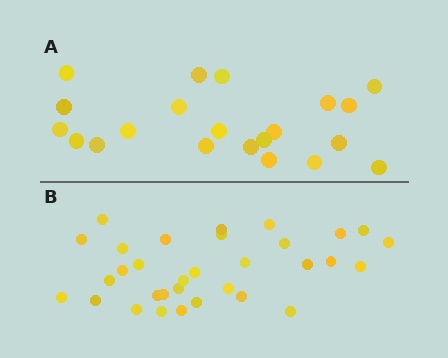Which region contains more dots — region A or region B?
Region B (the bottom region) has more dots.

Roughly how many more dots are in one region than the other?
Region B has roughly 12 or so more dots than region A.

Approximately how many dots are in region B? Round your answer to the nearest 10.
About 30 dots. (The exact count is 32, which rounds to 30.)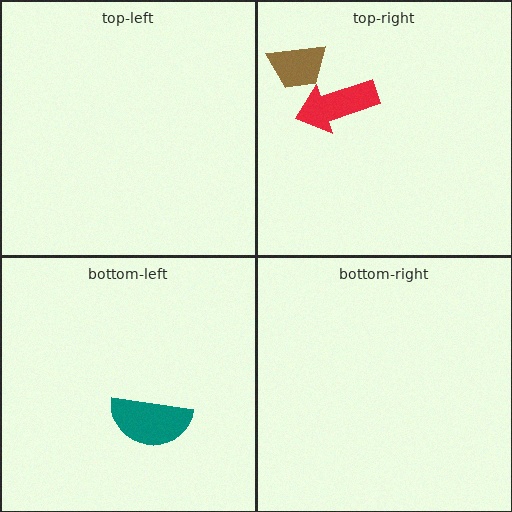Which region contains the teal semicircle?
The bottom-left region.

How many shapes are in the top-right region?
2.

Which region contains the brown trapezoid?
The top-right region.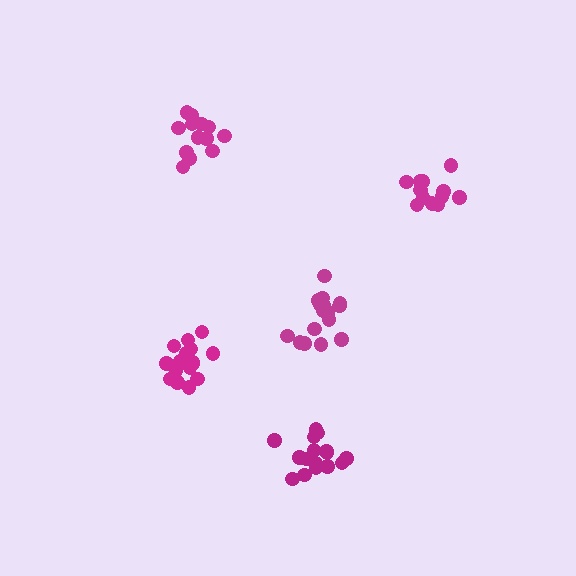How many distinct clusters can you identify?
There are 5 distinct clusters.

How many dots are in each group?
Group 1: 16 dots, Group 2: 13 dots, Group 3: 16 dots, Group 4: 13 dots, Group 5: 16 dots (74 total).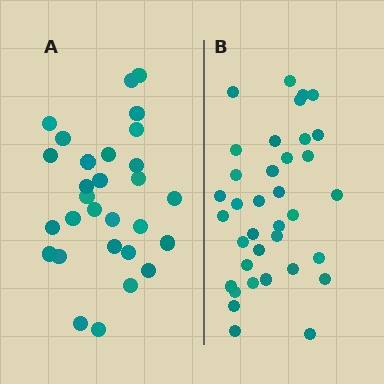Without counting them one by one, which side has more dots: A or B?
Region B (the right region) has more dots.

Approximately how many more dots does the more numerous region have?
Region B has roughly 8 or so more dots than region A.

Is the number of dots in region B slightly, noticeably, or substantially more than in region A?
Region B has only slightly more — the two regions are fairly close. The ratio is roughly 1.2 to 1.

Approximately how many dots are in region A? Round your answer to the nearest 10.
About 30 dots. (The exact count is 29, which rounds to 30.)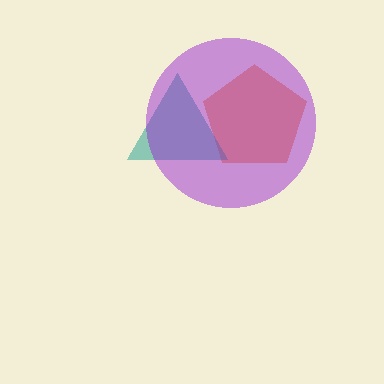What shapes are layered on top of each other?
The layered shapes are: an orange pentagon, a teal triangle, a purple circle.